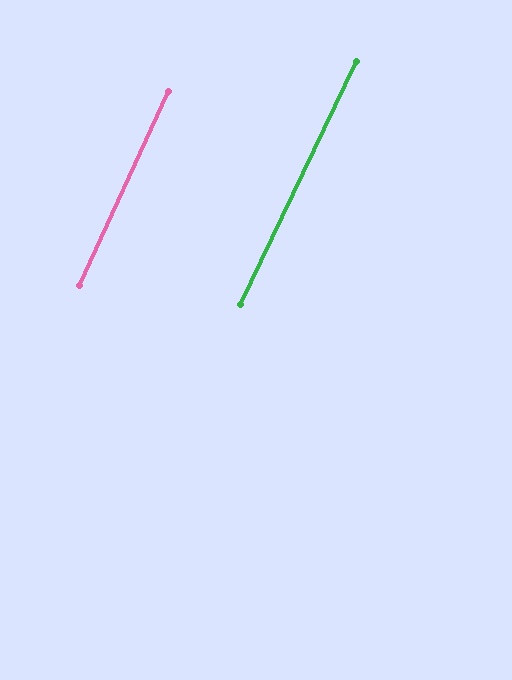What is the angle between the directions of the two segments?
Approximately 1 degree.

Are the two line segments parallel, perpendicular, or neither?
Parallel — their directions differ by only 0.8°.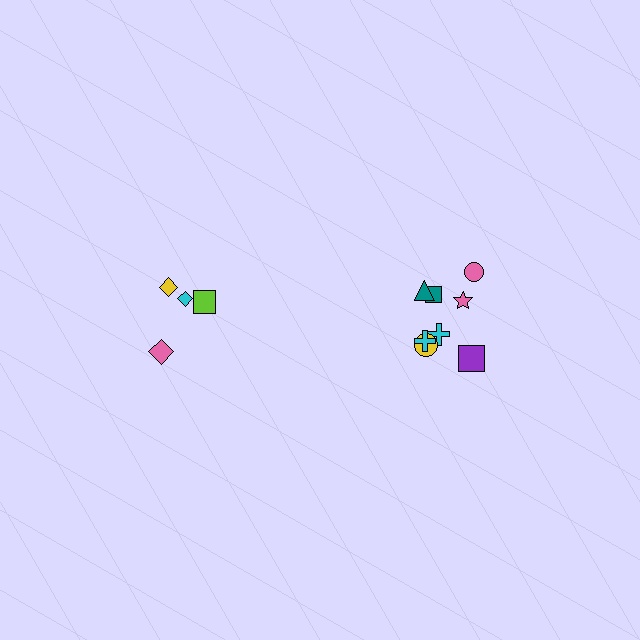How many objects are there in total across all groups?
There are 12 objects.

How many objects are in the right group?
There are 8 objects.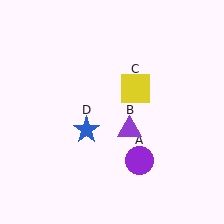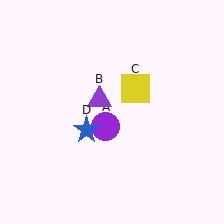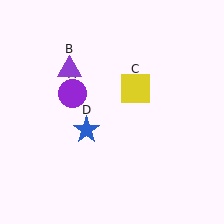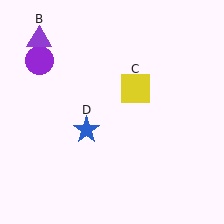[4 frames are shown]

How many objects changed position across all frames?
2 objects changed position: purple circle (object A), purple triangle (object B).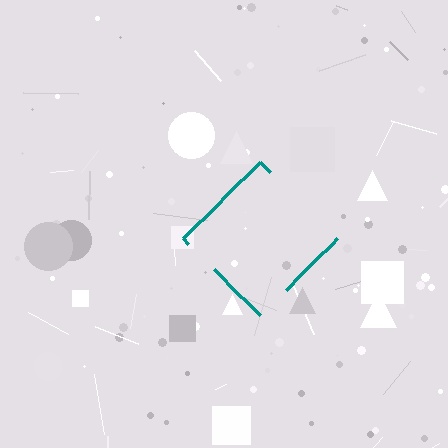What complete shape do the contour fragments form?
The contour fragments form a diamond.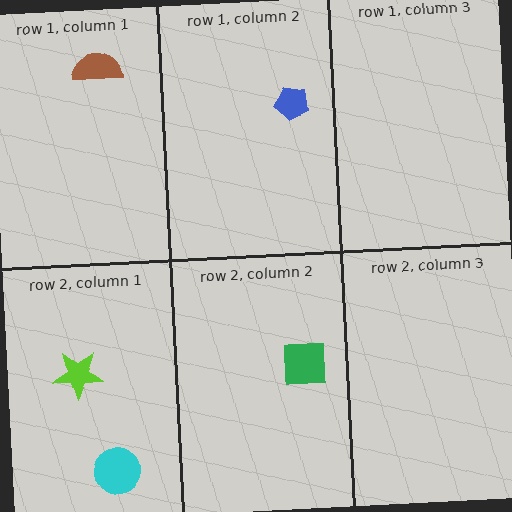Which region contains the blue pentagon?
The row 1, column 2 region.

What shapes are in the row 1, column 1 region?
The brown semicircle.